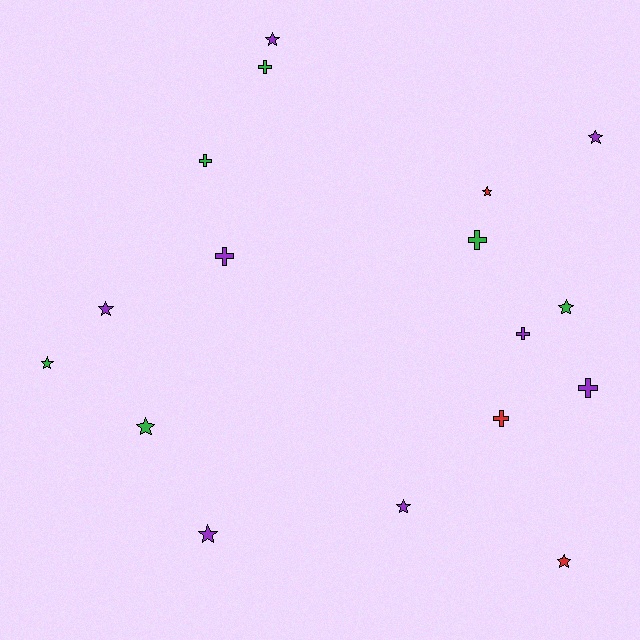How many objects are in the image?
There are 17 objects.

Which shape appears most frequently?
Star, with 10 objects.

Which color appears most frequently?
Purple, with 8 objects.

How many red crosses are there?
There is 1 red cross.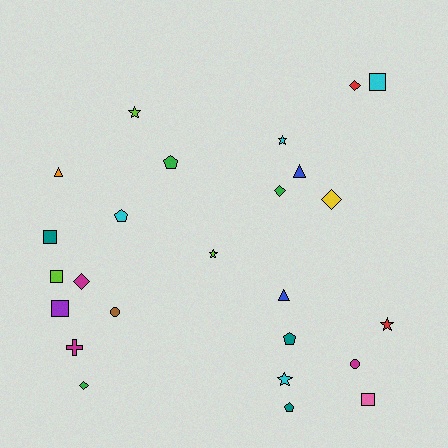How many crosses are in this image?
There is 1 cross.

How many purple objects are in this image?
There is 1 purple object.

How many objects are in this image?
There are 25 objects.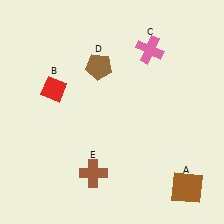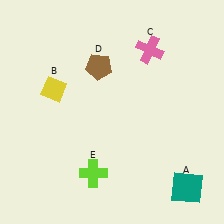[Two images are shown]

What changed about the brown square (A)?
In Image 1, A is brown. In Image 2, it changed to teal.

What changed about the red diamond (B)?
In Image 1, B is red. In Image 2, it changed to yellow.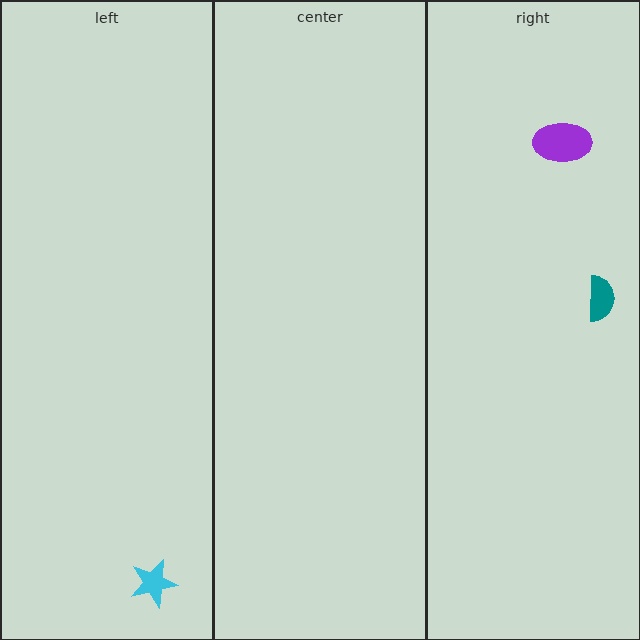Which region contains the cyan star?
The left region.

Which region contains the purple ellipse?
The right region.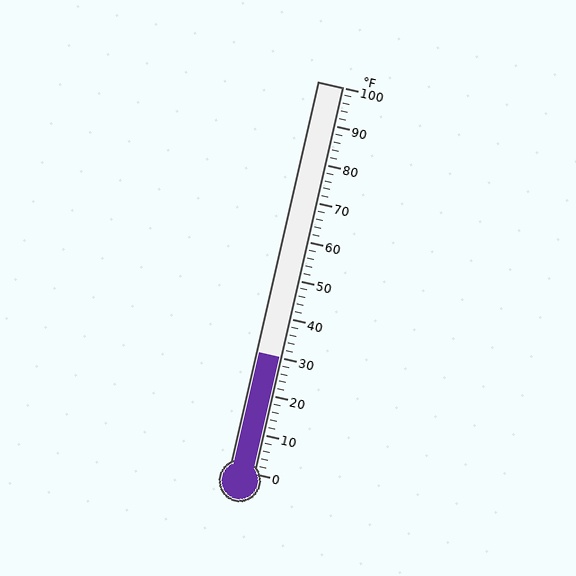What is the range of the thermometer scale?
The thermometer scale ranges from 0°F to 100°F.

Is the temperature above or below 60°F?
The temperature is below 60°F.